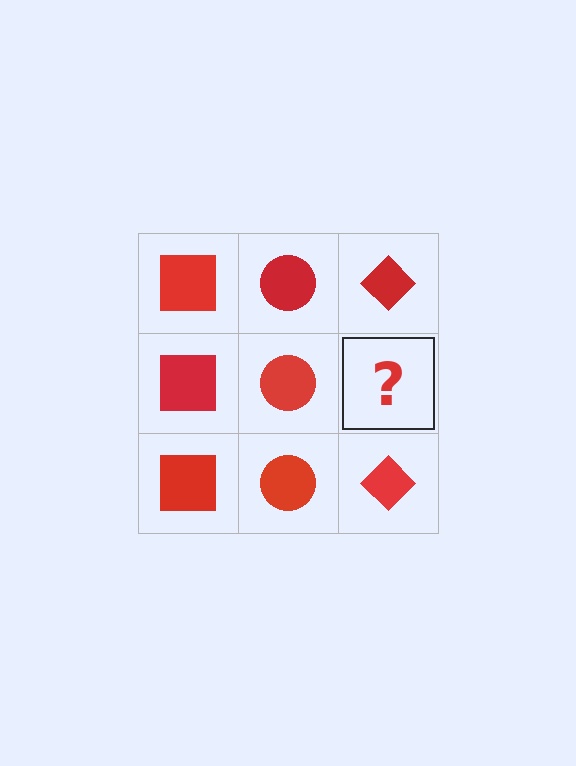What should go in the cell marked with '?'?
The missing cell should contain a red diamond.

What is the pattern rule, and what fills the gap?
The rule is that each column has a consistent shape. The gap should be filled with a red diamond.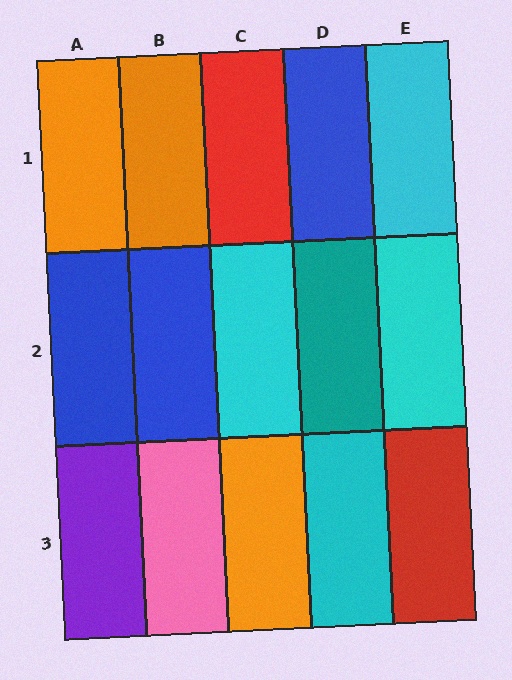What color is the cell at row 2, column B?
Blue.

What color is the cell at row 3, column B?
Pink.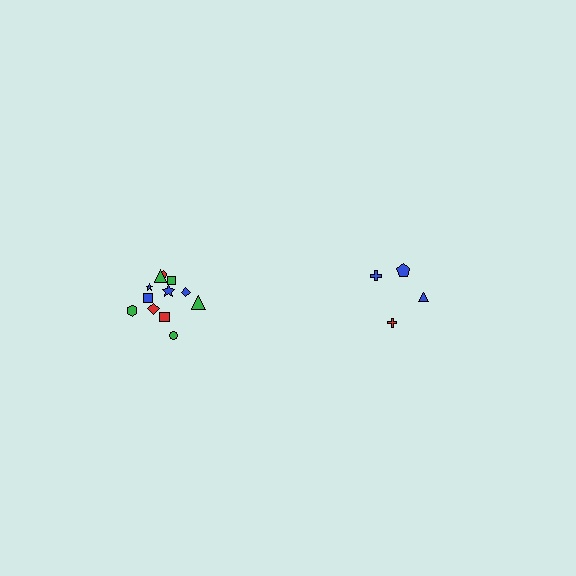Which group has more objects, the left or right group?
The left group.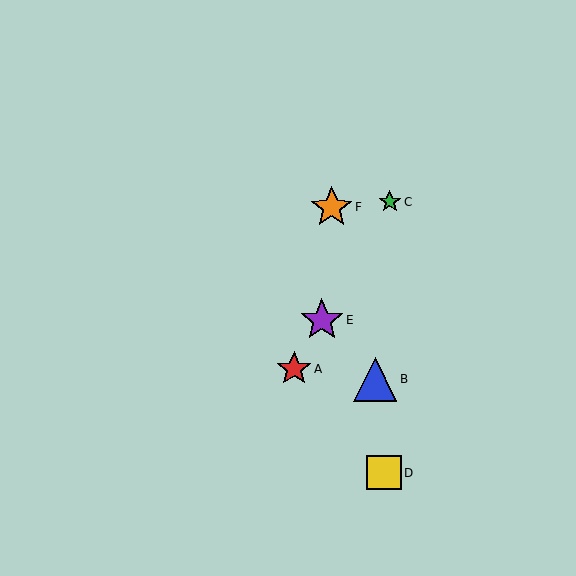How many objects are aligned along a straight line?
3 objects (A, C, E) are aligned along a straight line.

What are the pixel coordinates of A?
Object A is at (294, 369).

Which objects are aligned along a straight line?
Objects A, C, E are aligned along a straight line.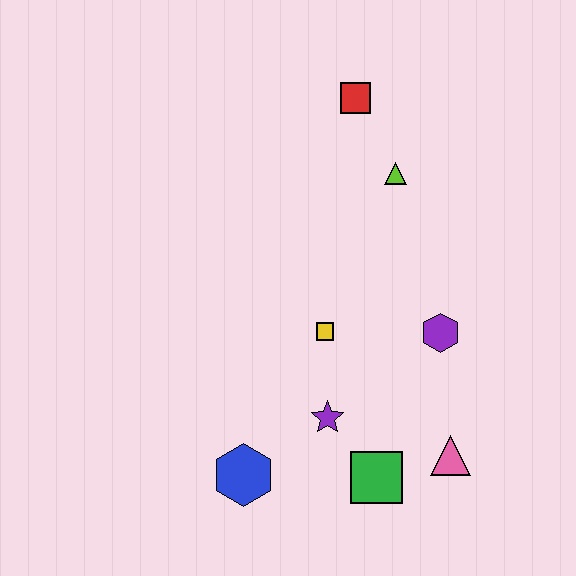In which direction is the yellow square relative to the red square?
The yellow square is below the red square.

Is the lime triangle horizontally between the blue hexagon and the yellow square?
No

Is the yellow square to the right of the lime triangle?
No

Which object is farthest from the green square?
The red square is farthest from the green square.